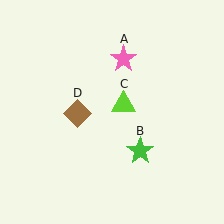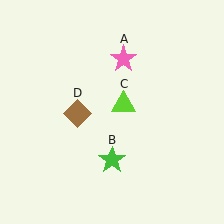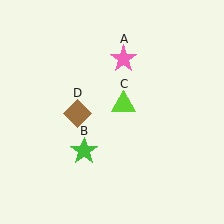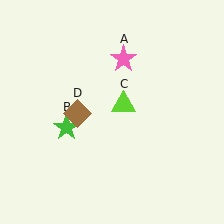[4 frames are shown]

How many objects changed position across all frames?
1 object changed position: green star (object B).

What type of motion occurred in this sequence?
The green star (object B) rotated clockwise around the center of the scene.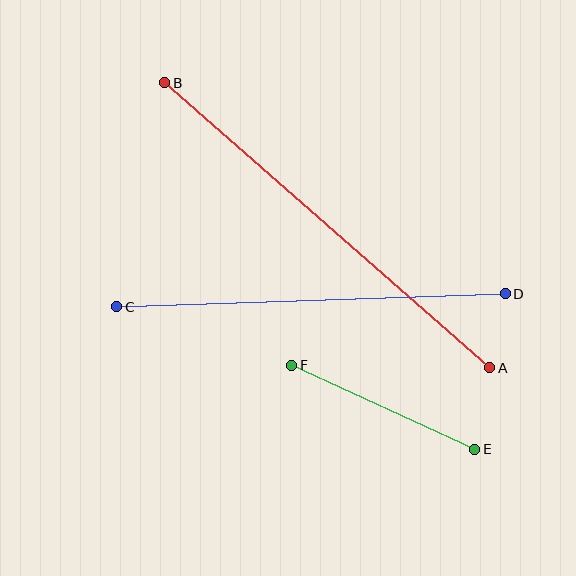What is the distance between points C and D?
The distance is approximately 389 pixels.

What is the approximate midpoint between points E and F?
The midpoint is at approximately (383, 407) pixels.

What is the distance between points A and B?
The distance is approximately 433 pixels.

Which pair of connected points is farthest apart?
Points A and B are farthest apart.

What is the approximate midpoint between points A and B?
The midpoint is at approximately (327, 225) pixels.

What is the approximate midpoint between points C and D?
The midpoint is at approximately (311, 300) pixels.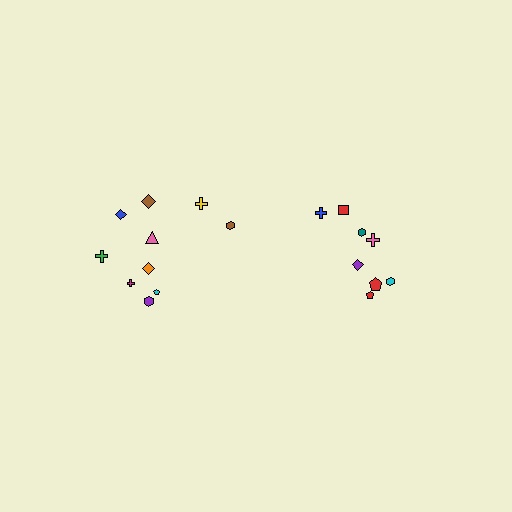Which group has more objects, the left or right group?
The left group.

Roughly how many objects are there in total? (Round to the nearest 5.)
Roughly 20 objects in total.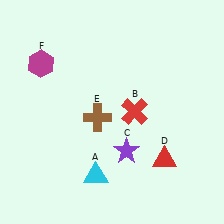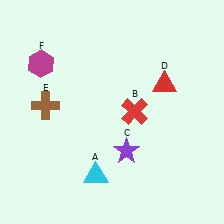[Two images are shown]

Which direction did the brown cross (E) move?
The brown cross (E) moved left.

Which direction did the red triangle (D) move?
The red triangle (D) moved up.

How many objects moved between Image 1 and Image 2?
2 objects moved between the two images.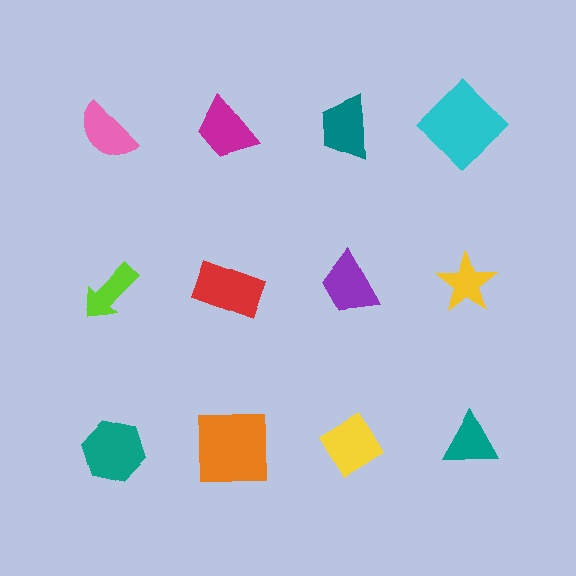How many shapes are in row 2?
4 shapes.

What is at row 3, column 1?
A teal hexagon.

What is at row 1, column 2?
A magenta trapezoid.